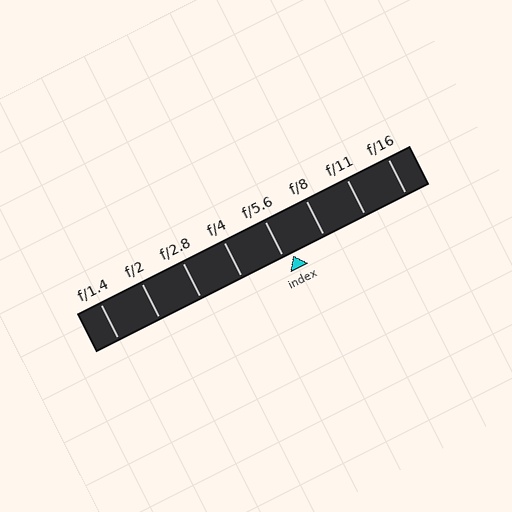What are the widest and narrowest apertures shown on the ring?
The widest aperture shown is f/1.4 and the narrowest is f/16.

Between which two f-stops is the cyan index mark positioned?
The index mark is between f/5.6 and f/8.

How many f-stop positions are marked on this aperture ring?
There are 8 f-stop positions marked.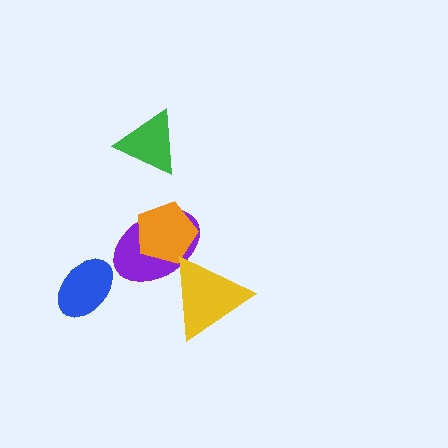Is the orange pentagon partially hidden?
No, no other shape covers it.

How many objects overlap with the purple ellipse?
2 objects overlap with the purple ellipse.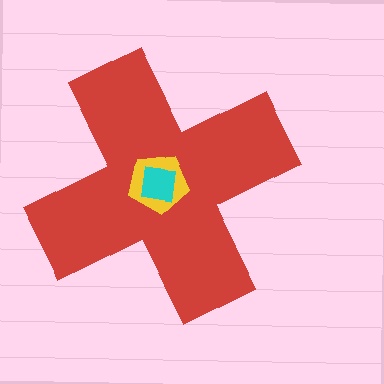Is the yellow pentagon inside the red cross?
Yes.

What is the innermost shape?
The cyan square.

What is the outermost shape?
The red cross.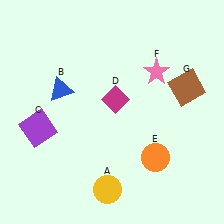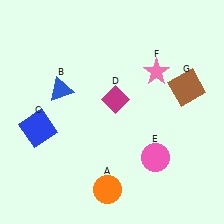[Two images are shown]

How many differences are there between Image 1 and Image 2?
There are 3 differences between the two images.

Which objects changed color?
A changed from yellow to orange. C changed from purple to blue. E changed from orange to pink.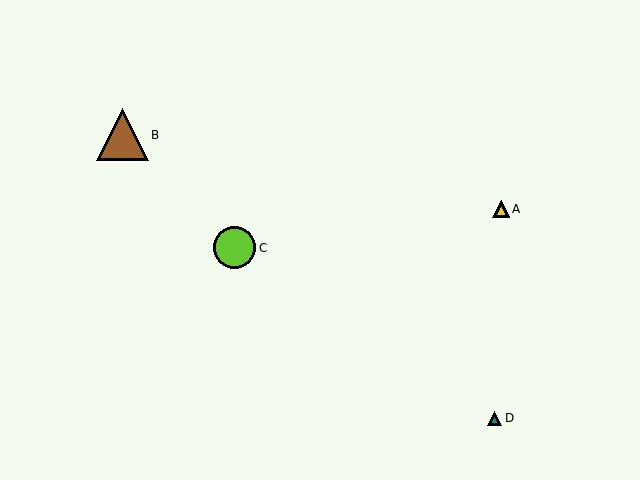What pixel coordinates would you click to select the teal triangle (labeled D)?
Click at (494, 418) to select the teal triangle D.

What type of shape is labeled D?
Shape D is a teal triangle.